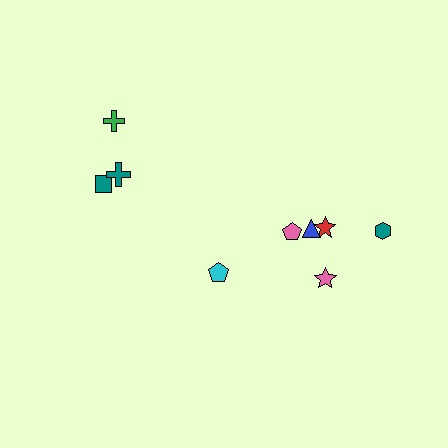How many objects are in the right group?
There are 6 objects.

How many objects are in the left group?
There are 3 objects.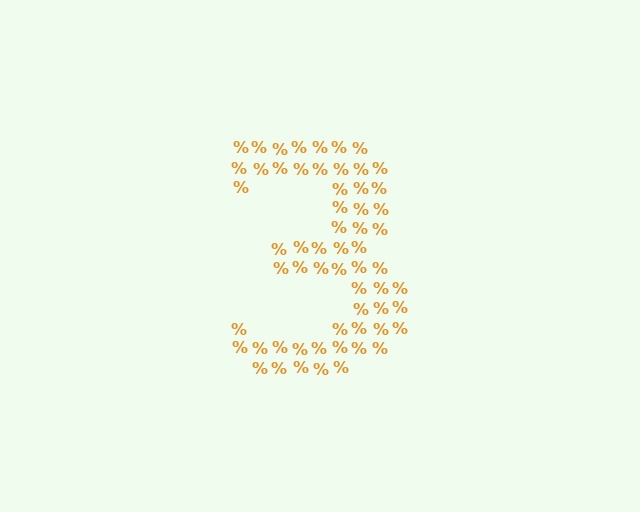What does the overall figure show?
The overall figure shows the digit 3.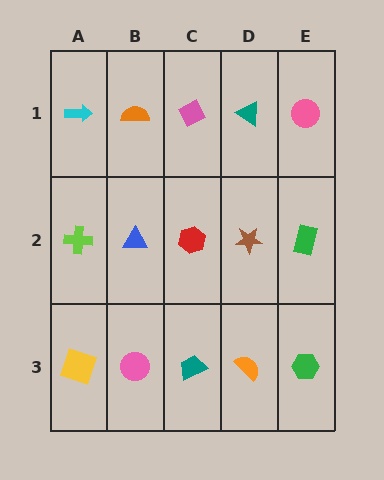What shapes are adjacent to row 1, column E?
A green rectangle (row 2, column E), a teal triangle (row 1, column D).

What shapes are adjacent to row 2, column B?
An orange semicircle (row 1, column B), a pink circle (row 3, column B), a lime cross (row 2, column A), a red hexagon (row 2, column C).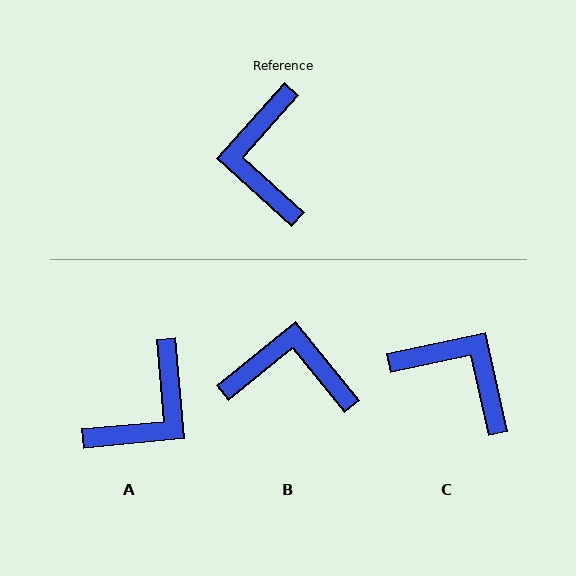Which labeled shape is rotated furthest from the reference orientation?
A, about 137 degrees away.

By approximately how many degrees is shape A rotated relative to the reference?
Approximately 137 degrees counter-clockwise.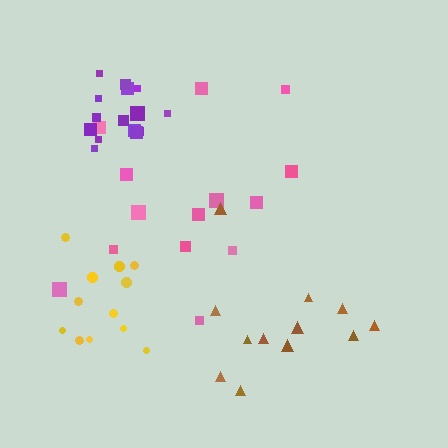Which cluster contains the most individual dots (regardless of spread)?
Purple (15).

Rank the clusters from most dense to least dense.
purple, yellow, brown, pink.